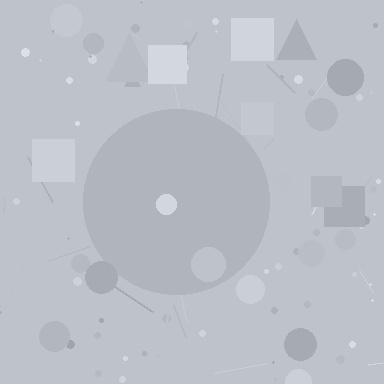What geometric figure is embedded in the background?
A circle is embedded in the background.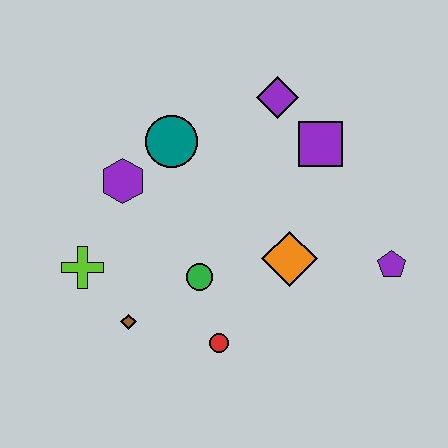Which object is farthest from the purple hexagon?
The purple pentagon is farthest from the purple hexagon.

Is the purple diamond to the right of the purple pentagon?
No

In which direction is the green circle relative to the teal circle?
The green circle is below the teal circle.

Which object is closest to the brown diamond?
The lime cross is closest to the brown diamond.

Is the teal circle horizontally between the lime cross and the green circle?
Yes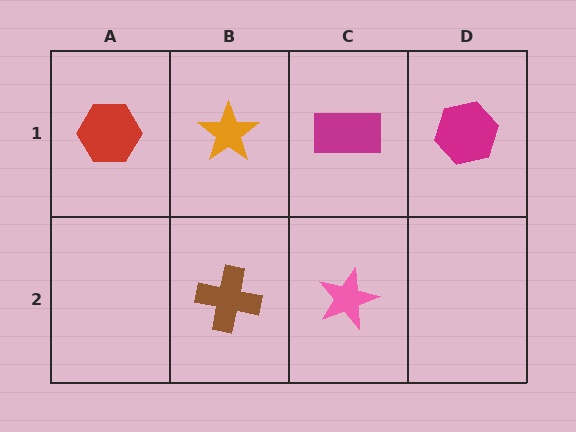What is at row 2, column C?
A pink star.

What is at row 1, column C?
A magenta rectangle.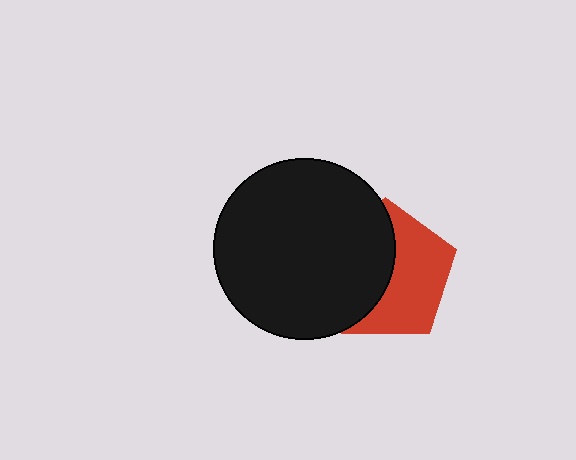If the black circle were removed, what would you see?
You would see the complete red pentagon.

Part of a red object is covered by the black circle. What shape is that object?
It is a pentagon.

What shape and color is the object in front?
The object in front is a black circle.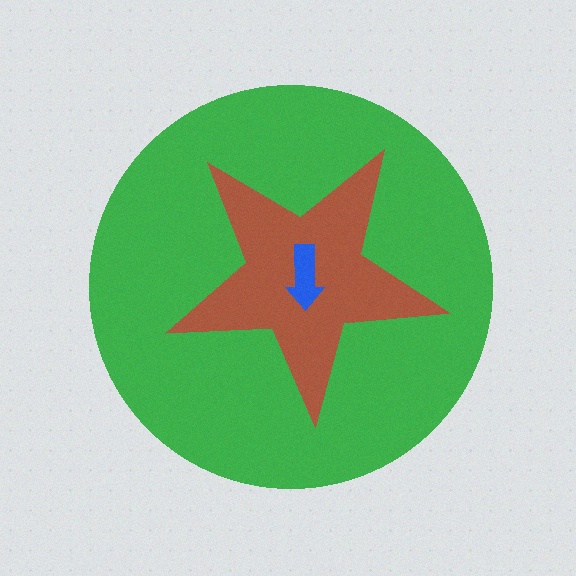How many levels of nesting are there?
3.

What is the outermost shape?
The green circle.